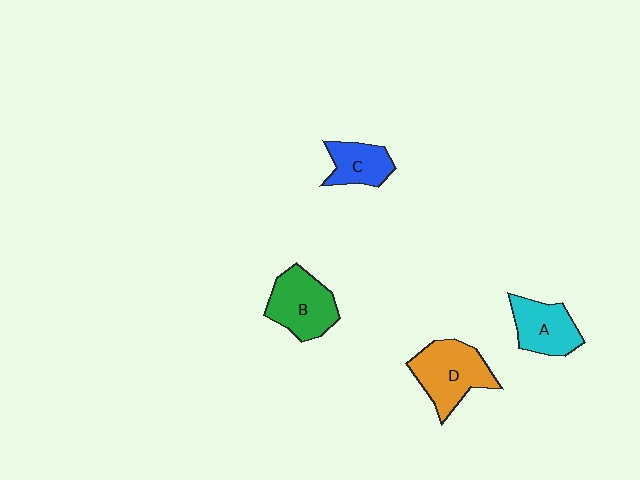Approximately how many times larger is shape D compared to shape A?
Approximately 1.3 times.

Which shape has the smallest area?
Shape C (blue).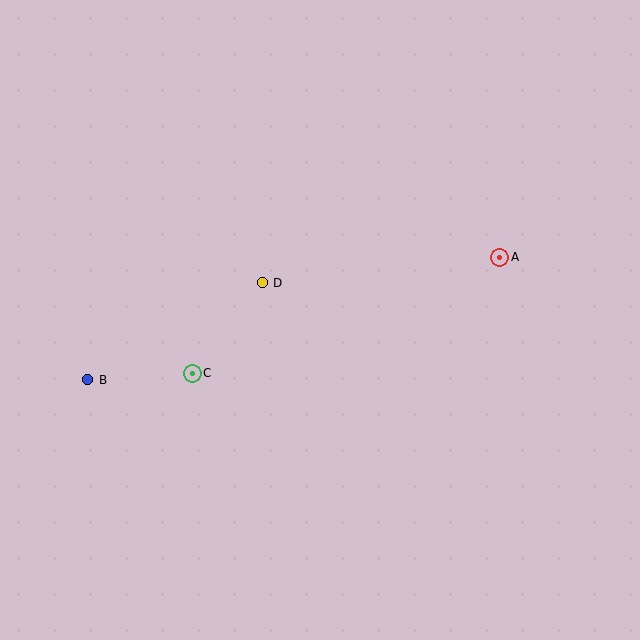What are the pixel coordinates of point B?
Point B is at (88, 380).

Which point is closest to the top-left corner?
Point D is closest to the top-left corner.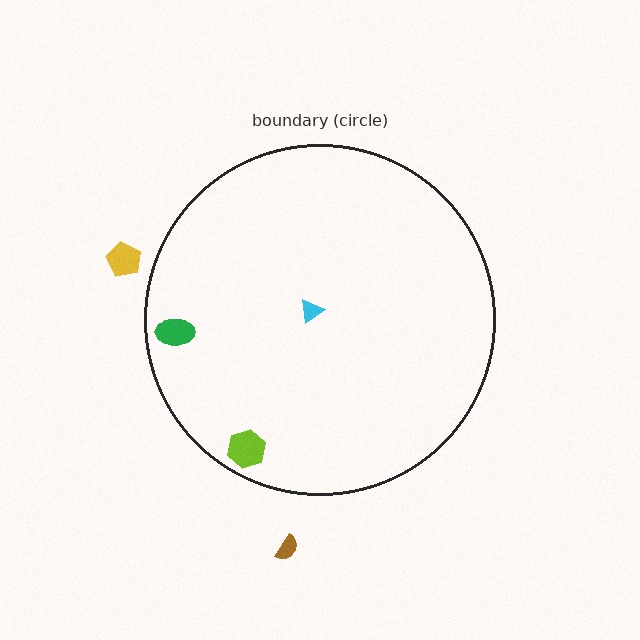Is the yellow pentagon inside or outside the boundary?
Outside.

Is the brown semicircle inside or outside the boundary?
Outside.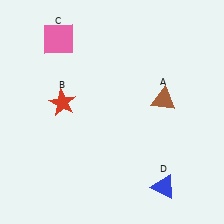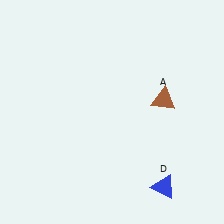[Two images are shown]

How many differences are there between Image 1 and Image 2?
There are 2 differences between the two images.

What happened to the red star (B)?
The red star (B) was removed in Image 2. It was in the top-left area of Image 1.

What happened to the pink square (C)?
The pink square (C) was removed in Image 2. It was in the top-left area of Image 1.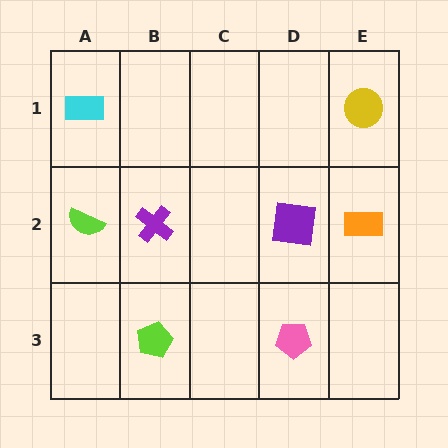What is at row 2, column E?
An orange rectangle.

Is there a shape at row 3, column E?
No, that cell is empty.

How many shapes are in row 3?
2 shapes.